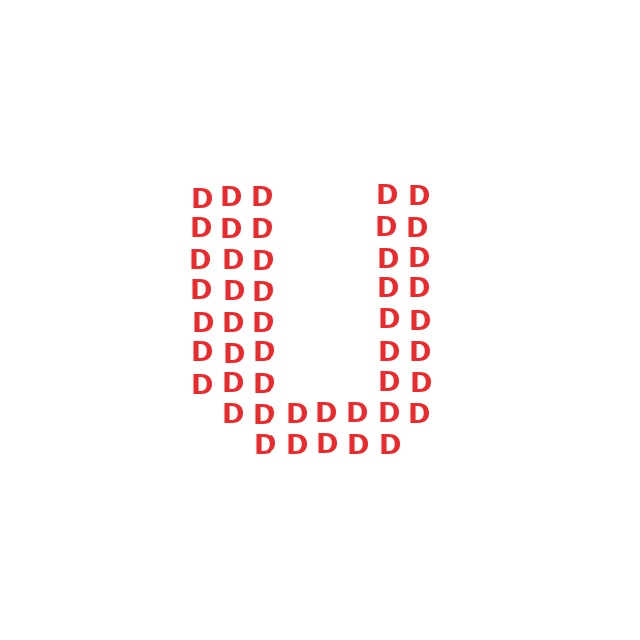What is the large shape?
The large shape is the letter U.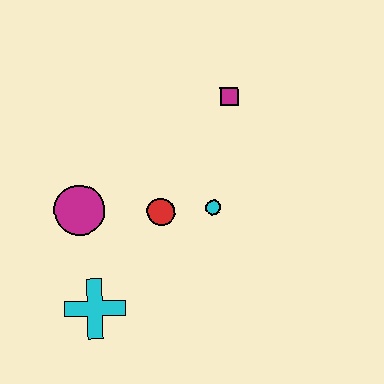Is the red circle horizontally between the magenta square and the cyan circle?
No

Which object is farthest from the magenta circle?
The magenta square is farthest from the magenta circle.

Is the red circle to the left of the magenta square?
Yes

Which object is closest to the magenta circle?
The red circle is closest to the magenta circle.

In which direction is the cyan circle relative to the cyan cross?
The cyan circle is to the right of the cyan cross.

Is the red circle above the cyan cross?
Yes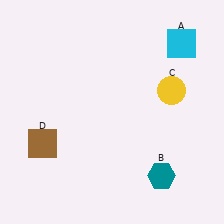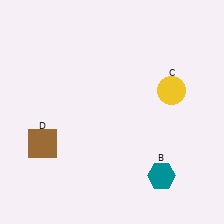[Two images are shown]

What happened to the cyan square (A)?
The cyan square (A) was removed in Image 2. It was in the top-right area of Image 1.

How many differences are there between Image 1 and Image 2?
There is 1 difference between the two images.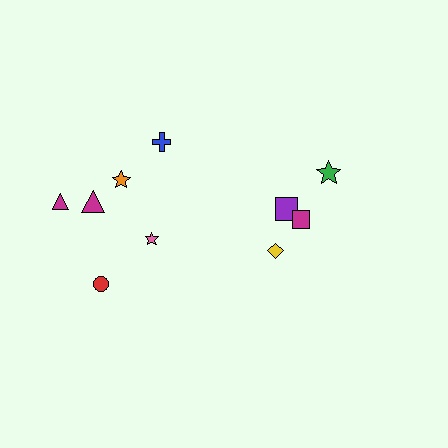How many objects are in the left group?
There are 6 objects.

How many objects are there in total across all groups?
There are 10 objects.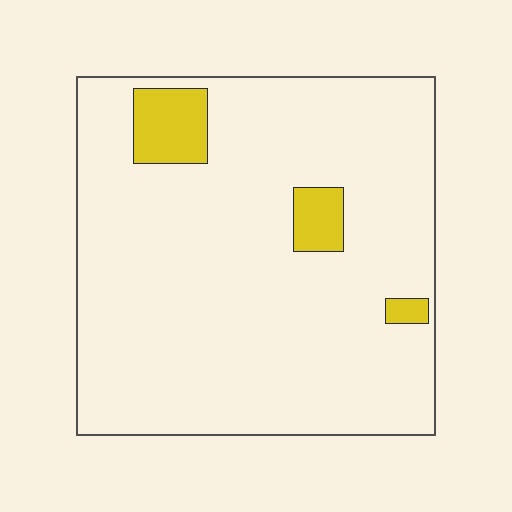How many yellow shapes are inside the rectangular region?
3.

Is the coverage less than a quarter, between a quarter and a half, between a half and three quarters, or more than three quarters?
Less than a quarter.